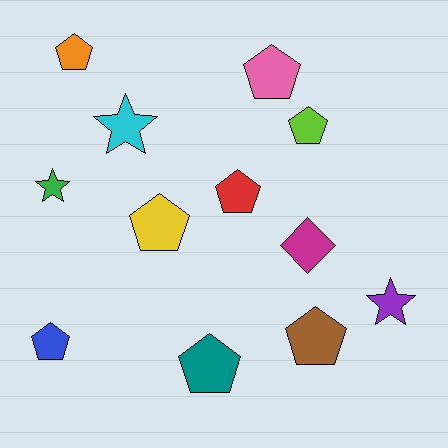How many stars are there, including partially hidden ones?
There are 3 stars.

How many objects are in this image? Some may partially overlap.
There are 12 objects.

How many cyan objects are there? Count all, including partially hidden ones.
There is 1 cyan object.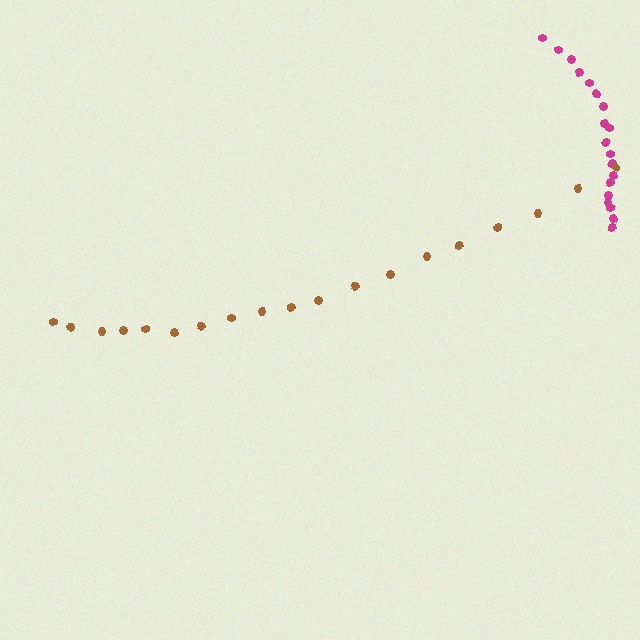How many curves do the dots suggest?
There are 2 distinct paths.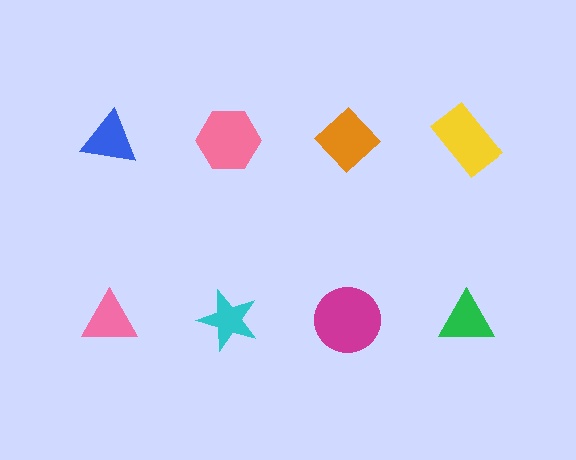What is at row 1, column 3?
An orange diamond.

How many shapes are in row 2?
4 shapes.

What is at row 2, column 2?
A cyan star.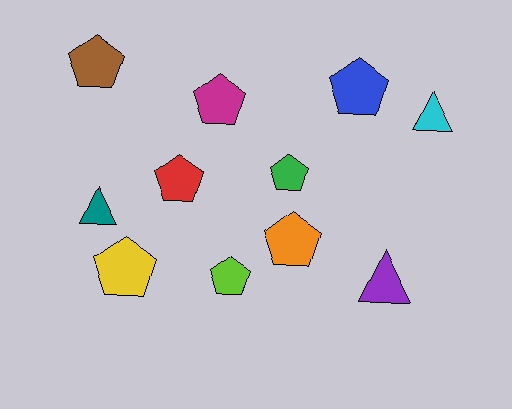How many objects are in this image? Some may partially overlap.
There are 11 objects.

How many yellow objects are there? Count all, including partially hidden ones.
There is 1 yellow object.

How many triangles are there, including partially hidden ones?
There are 3 triangles.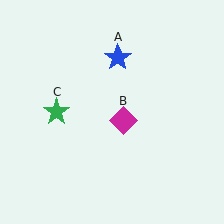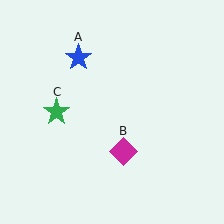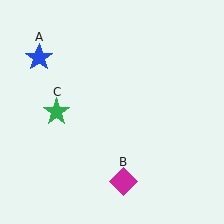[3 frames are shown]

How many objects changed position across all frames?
2 objects changed position: blue star (object A), magenta diamond (object B).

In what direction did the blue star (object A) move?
The blue star (object A) moved left.